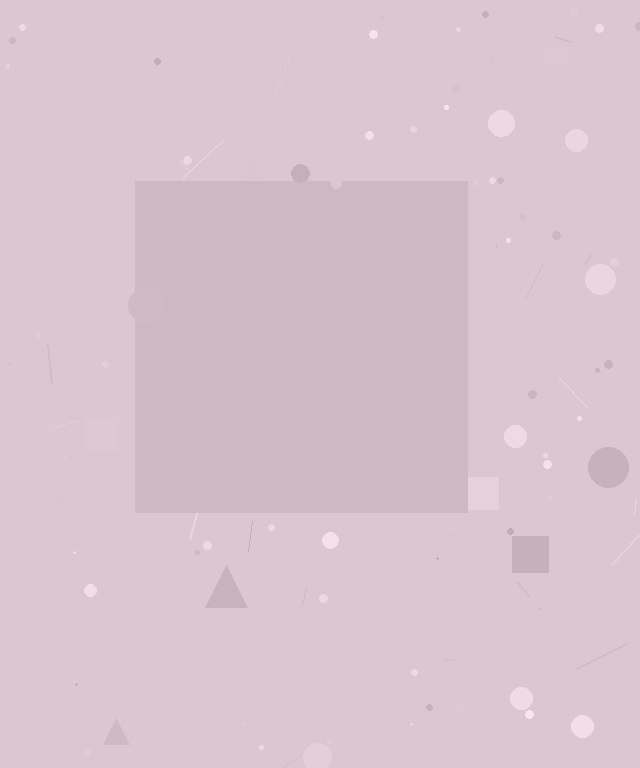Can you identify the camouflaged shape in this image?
The camouflaged shape is a square.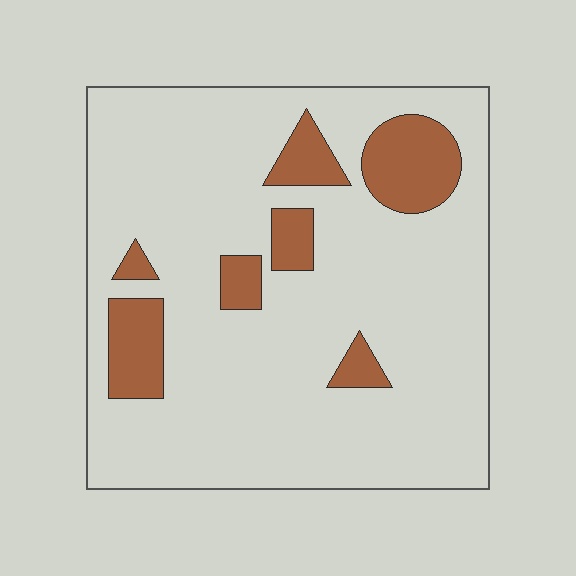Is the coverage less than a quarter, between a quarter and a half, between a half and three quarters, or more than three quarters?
Less than a quarter.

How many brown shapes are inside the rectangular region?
7.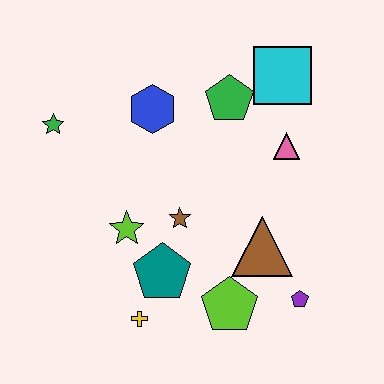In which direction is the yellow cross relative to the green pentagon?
The yellow cross is below the green pentagon.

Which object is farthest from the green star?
The purple pentagon is farthest from the green star.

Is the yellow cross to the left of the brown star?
Yes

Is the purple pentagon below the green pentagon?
Yes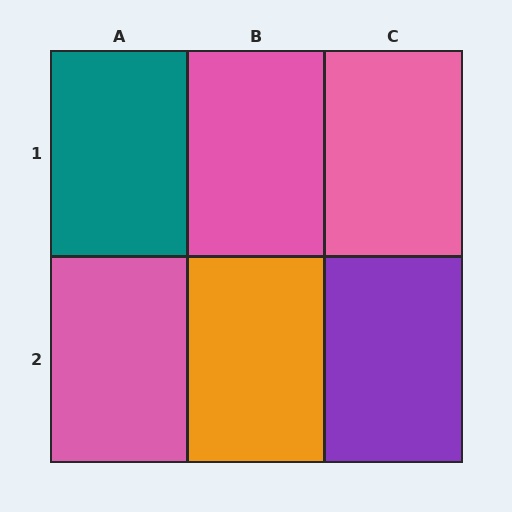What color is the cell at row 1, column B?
Pink.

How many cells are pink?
3 cells are pink.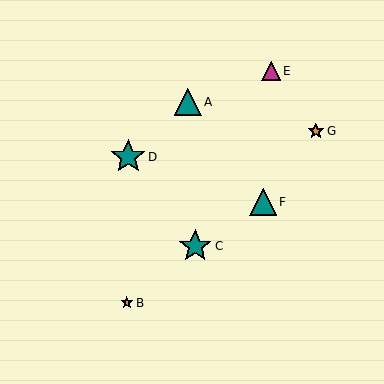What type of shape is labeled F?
Shape F is a teal triangle.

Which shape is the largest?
The teal star (labeled D) is the largest.